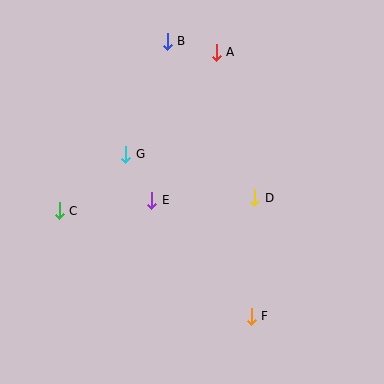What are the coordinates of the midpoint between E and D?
The midpoint between E and D is at (203, 199).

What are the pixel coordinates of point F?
Point F is at (251, 316).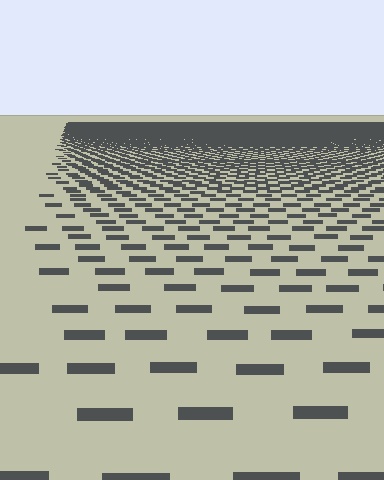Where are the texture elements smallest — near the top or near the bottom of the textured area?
Near the top.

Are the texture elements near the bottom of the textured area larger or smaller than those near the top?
Larger. Near the bottom, elements are closer to the viewer and appear at a bigger on-screen size.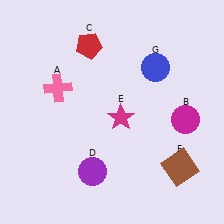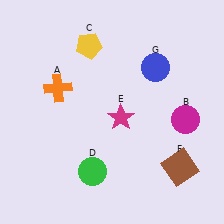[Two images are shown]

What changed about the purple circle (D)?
In Image 1, D is purple. In Image 2, it changed to green.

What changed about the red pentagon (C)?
In Image 1, C is red. In Image 2, it changed to yellow.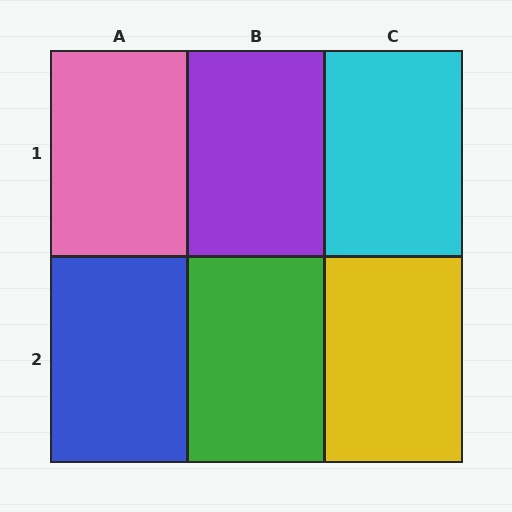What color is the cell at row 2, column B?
Green.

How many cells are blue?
1 cell is blue.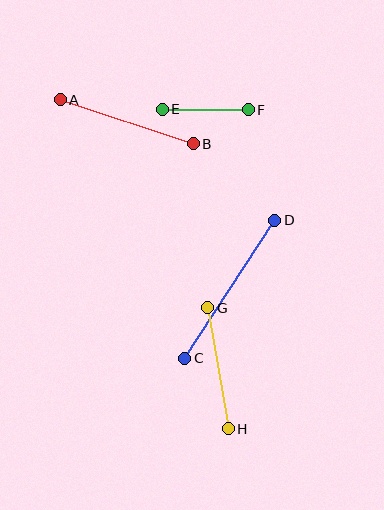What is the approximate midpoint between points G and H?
The midpoint is at approximately (218, 368) pixels.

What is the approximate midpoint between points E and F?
The midpoint is at approximately (205, 109) pixels.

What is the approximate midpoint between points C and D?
The midpoint is at approximately (230, 289) pixels.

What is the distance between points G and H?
The distance is approximately 123 pixels.